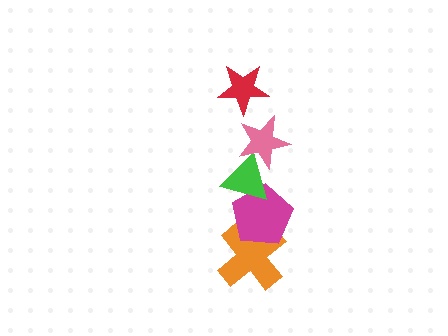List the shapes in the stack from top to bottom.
From top to bottom: the red star, the pink star, the green triangle, the magenta pentagon, the orange cross.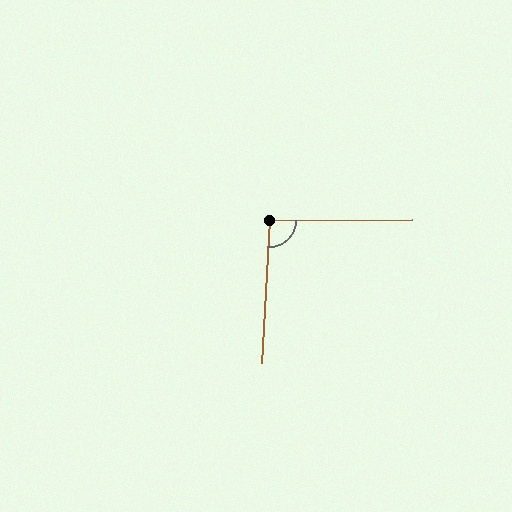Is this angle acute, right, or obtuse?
It is approximately a right angle.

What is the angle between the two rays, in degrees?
Approximately 94 degrees.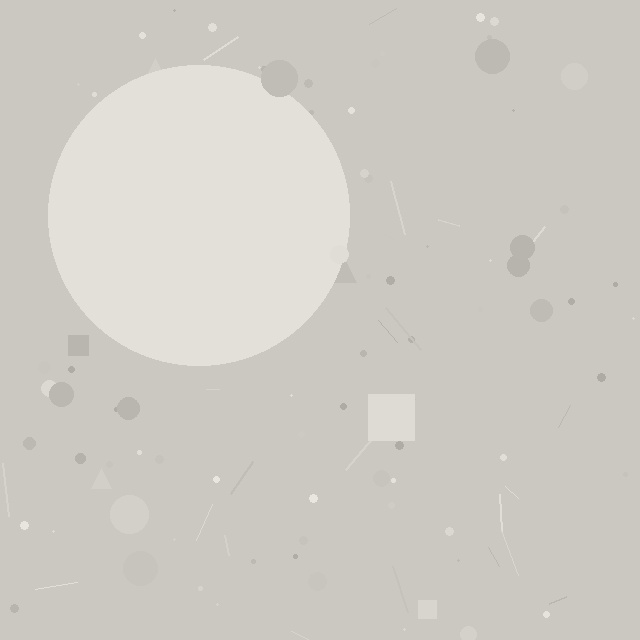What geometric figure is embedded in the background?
A circle is embedded in the background.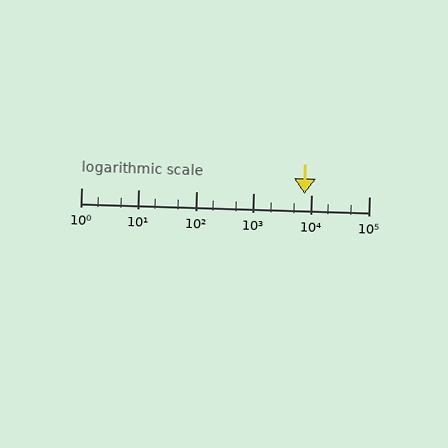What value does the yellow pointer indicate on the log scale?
The pointer indicates approximately 7700.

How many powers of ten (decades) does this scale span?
The scale spans 5 decades, from 1 to 100000.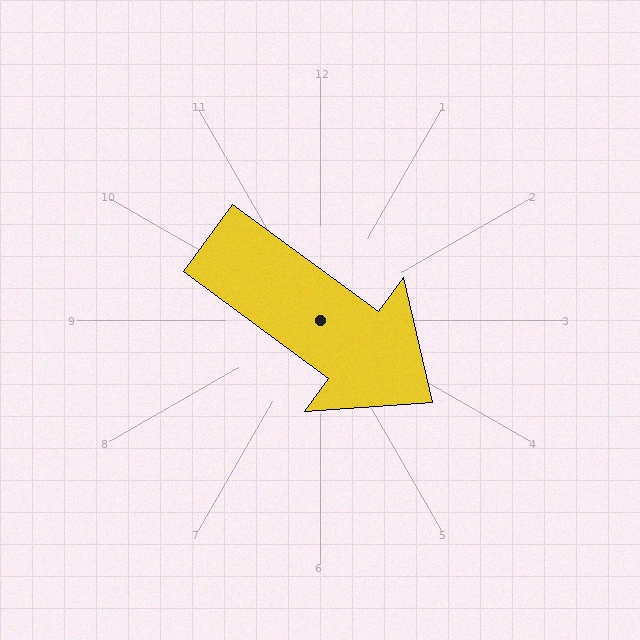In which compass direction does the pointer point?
Southeast.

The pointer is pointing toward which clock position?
Roughly 4 o'clock.